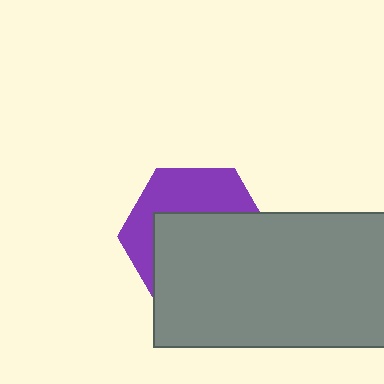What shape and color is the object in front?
The object in front is a gray rectangle.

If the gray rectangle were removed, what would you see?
You would see the complete purple hexagon.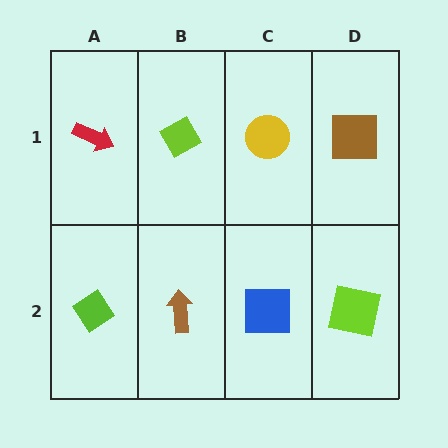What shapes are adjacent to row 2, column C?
A yellow circle (row 1, column C), a brown arrow (row 2, column B), a lime square (row 2, column D).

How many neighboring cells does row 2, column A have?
2.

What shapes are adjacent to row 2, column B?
A lime diamond (row 1, column B), a lime diamond (row 2, column A), a blue square (row 2, column C).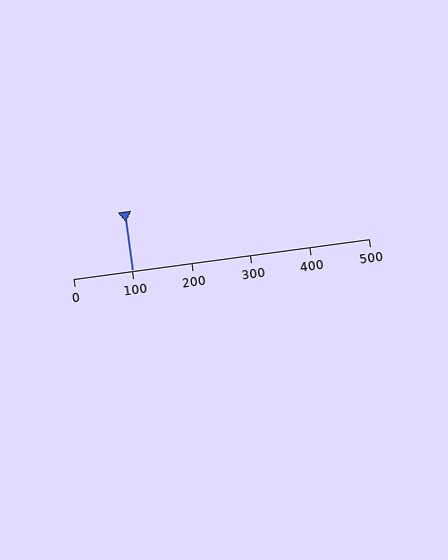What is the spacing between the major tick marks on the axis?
The major ticks are spaced 100 apart.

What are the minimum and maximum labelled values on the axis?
The axis runs from 0 to 500.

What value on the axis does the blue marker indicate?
The marker indicates approximately 100.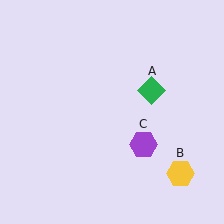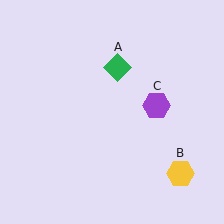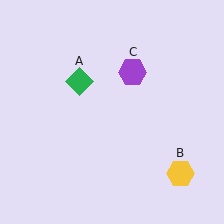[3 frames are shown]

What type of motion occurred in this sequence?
The green diamond (object A), purple hexagon (object C) rotated counterclockwise around the center of the scene.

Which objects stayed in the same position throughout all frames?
Yellow hexagon (object B) remained stationary.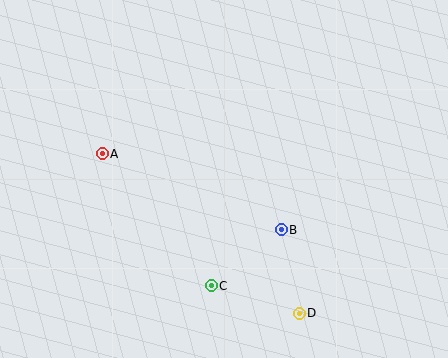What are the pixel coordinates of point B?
Point B is at (281, 230).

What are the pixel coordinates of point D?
Point D is at (299, 313).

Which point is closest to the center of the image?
Point B at (281, 230) is closest to the center.